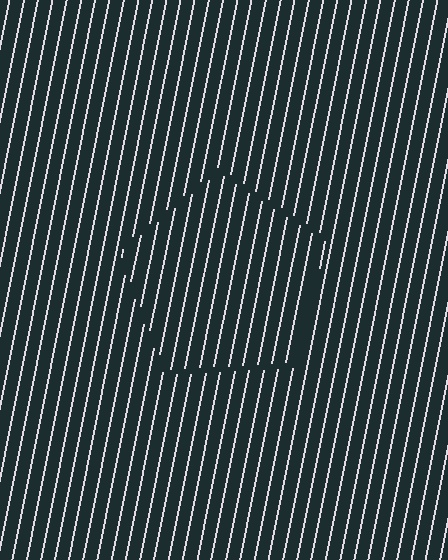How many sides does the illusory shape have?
5 sides — the line-ends trace a pentagon.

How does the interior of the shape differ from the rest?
The interior of the shape contains the same grating, shifted by half a period — the contour is defined by the phase discontinuity where line-ends from the inner and outer gratings abut.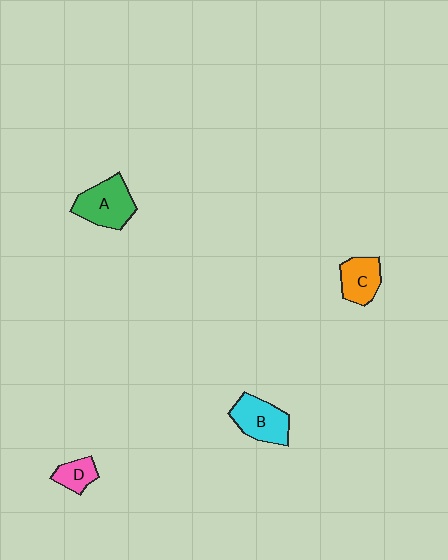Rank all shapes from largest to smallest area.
From largest to smallest: A (green), B (cyan), C (orange), D (pink).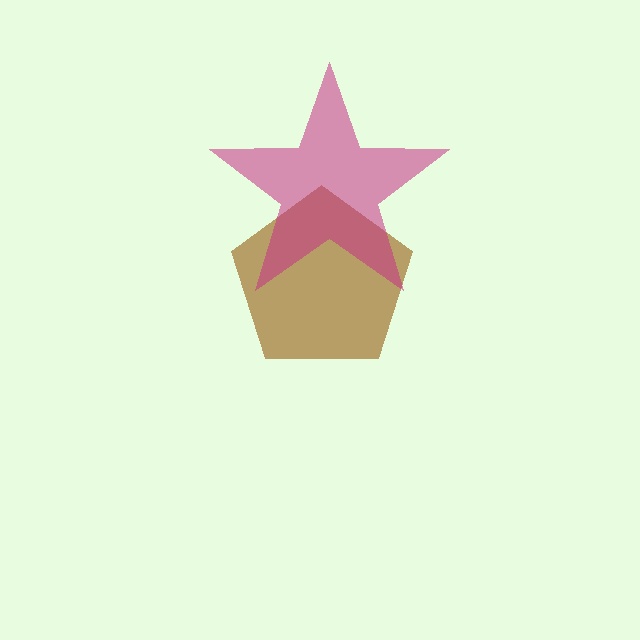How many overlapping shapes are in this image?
There are 2 overlapping shapes in the image.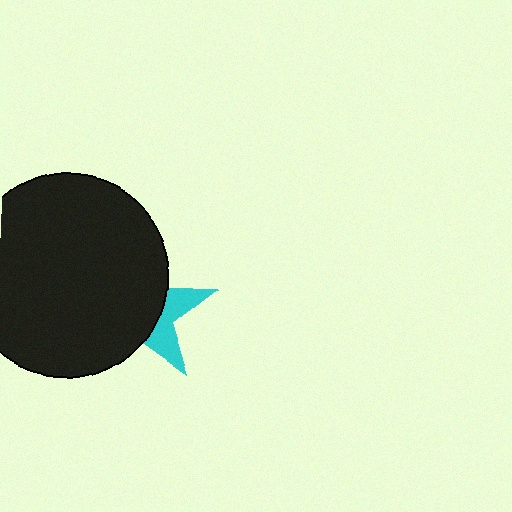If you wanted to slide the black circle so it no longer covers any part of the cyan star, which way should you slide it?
Slide it left — that is the most direct way to separate the two shapes.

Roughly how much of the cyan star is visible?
A small part of it is visible (roughly 30%).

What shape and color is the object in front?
The object in front is a black circle.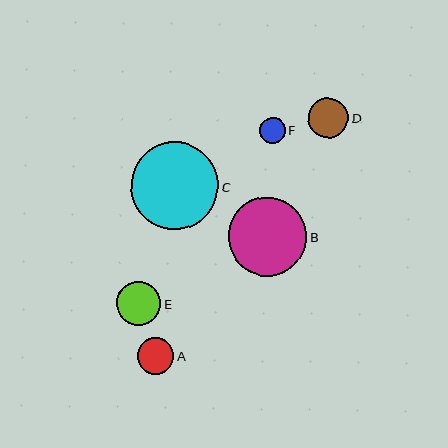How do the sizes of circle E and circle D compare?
Circle E and circle D are approximately the same size.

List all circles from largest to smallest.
From largest to smallest: C, B, E, D, A, F.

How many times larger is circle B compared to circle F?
Circle B is approximately 3.0 times the size of circle F.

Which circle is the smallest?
Circle F is the smallest with a size of approximately 26 pixels.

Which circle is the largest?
Circle C is the largest with a size of approximately 88 pixels.